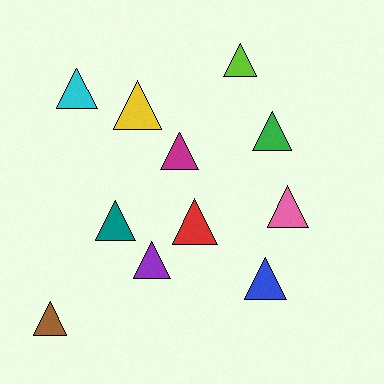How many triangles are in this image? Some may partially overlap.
There are 11 triangles.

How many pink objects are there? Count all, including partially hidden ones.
There is 1 pink object.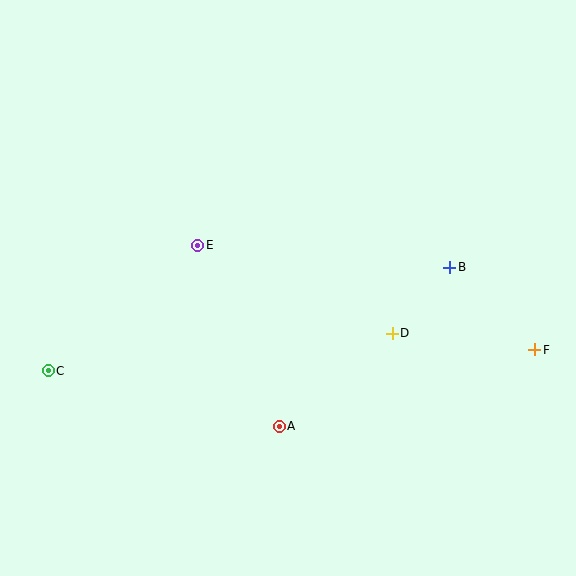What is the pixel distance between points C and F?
The distance between C and F is 487 pixels.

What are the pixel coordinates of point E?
Point E is at (198, 245).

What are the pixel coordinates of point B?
Point B is at (450, 267).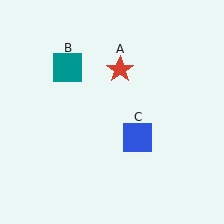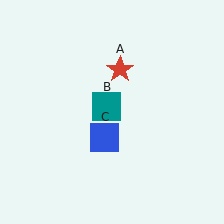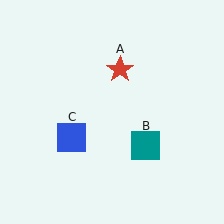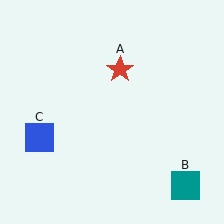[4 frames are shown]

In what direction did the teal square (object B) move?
The teal square (object B) moved down and to the right.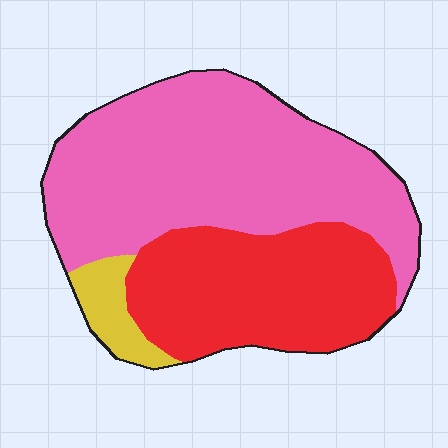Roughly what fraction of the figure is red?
Red covers roughly 35% of the figure.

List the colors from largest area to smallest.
From largest to smallest: pink, red, yellow.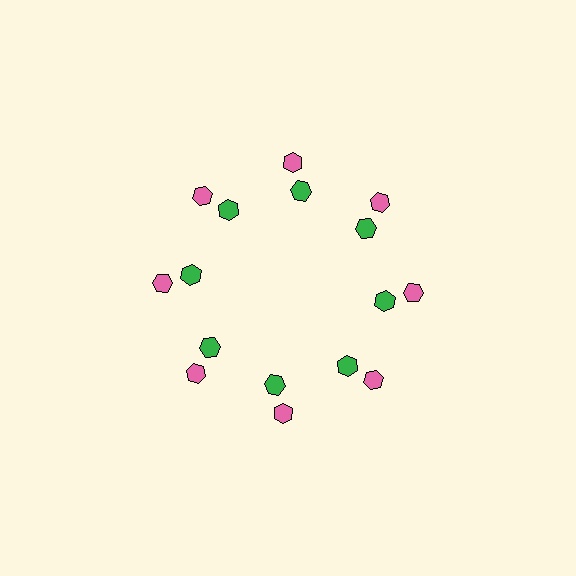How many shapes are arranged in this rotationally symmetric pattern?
There are 16 shapes, arranged in 8 groups of 2.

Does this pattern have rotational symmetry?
Yes, this pattern has 8-fold rotational symmetry. It looks the same after rotating 45 degrees around the center.